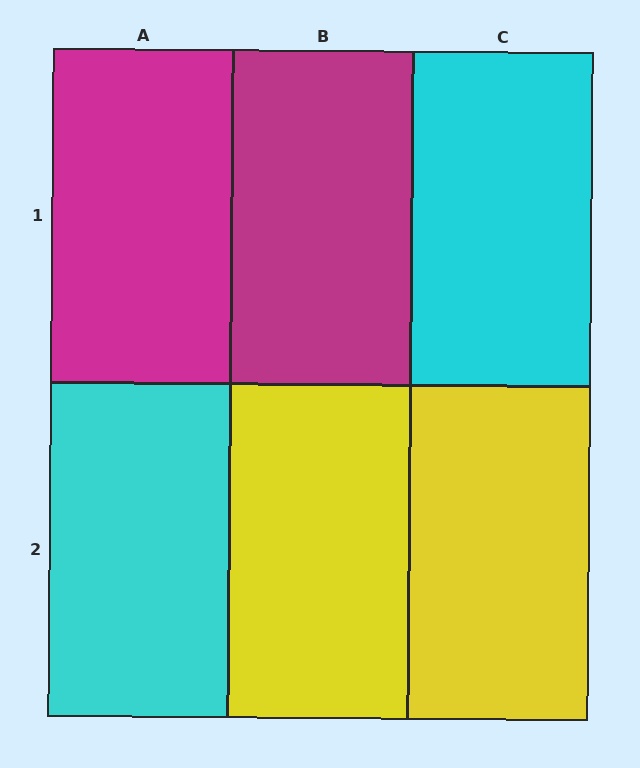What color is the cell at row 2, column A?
Cyan.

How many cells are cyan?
2 cells are cyan.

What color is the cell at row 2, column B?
Yellow.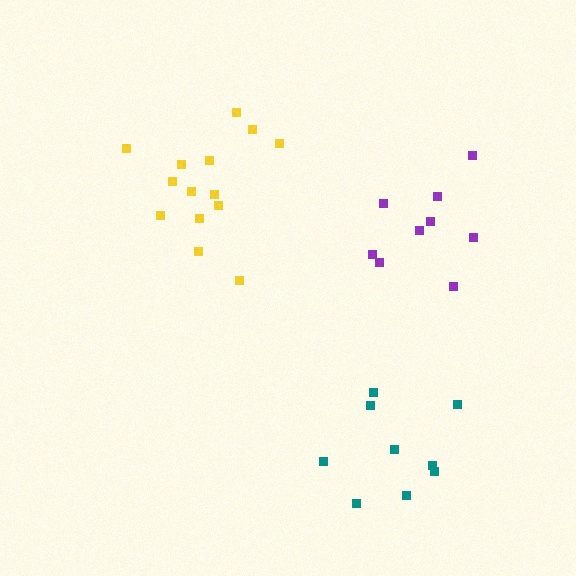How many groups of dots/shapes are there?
There are 3 groups.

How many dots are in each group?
Group 1: 9 dots, Group 2: 9 dots, Group 3: 14 dots (32 total).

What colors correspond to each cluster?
The clusters are colored: purple, teal, yellow.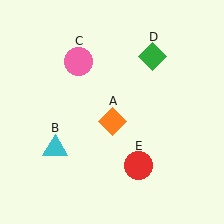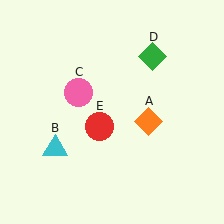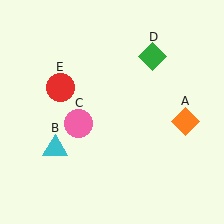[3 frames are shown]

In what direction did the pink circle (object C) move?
The pink circle (object C) moved down.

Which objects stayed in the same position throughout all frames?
Cyan triangle (object B) and green diamond (object D) remained stationary.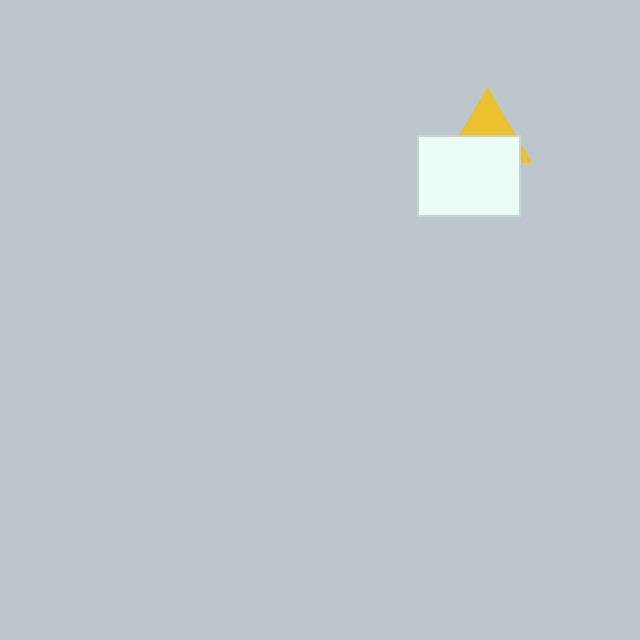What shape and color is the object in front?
The object in front is a white rectangle.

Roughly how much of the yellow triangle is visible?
A small part of it is visible (roughly 43%).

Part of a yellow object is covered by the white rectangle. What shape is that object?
It is a triangle.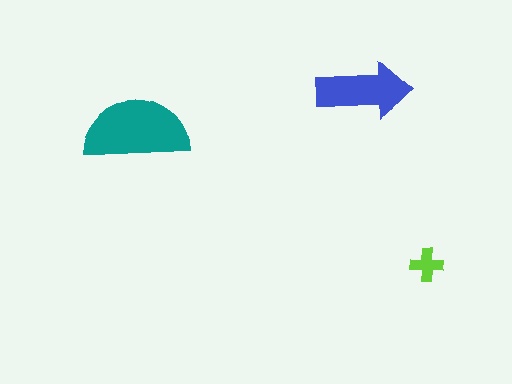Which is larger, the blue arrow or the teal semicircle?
The teal semicircle.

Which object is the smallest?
The lime cross.